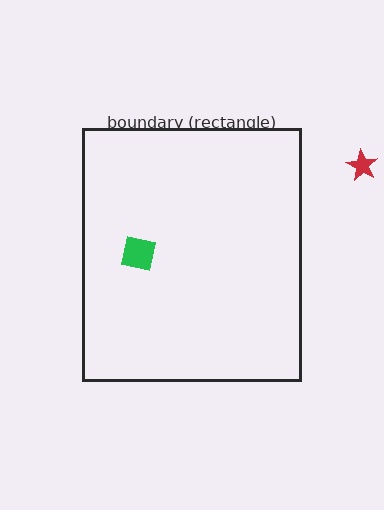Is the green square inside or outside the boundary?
Inside.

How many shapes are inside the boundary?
1 inside, 1 outside.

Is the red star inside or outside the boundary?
Outside.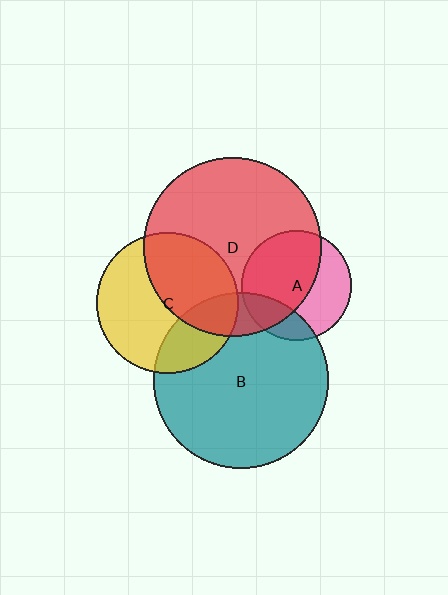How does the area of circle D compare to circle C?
Approximately 1.6 times.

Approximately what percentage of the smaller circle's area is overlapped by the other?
Approximately 45%.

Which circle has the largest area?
Circle D (red).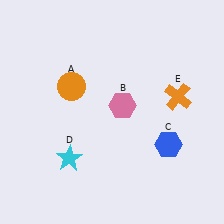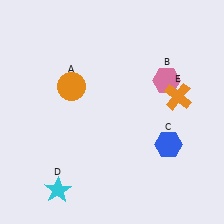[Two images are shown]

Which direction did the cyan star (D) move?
The cyan star (D) moved down.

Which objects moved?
The objects that moved are: the pink hexagon (B), the cyan star (D).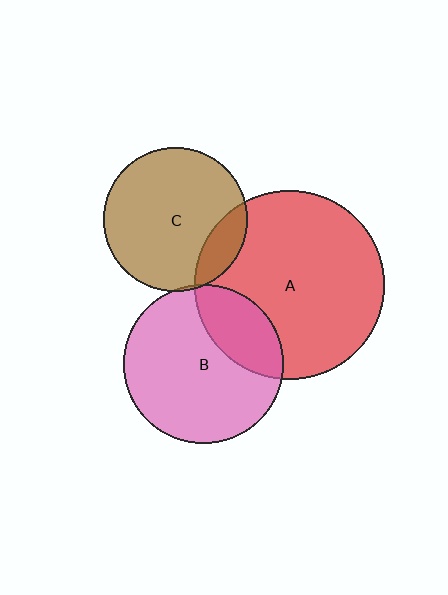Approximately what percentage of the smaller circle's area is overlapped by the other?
Approximately 5%.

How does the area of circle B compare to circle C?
Approximately 1.2 times.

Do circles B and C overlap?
Yes.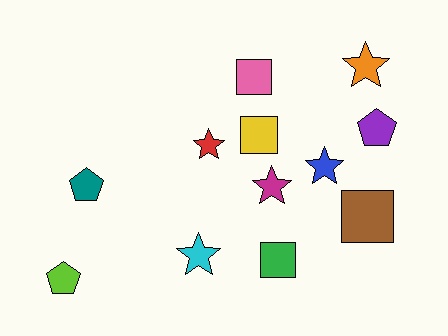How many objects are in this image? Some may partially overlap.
There are 12 objects.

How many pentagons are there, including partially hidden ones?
There are 3 pentagons.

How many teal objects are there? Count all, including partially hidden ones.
There is 1 teal object.